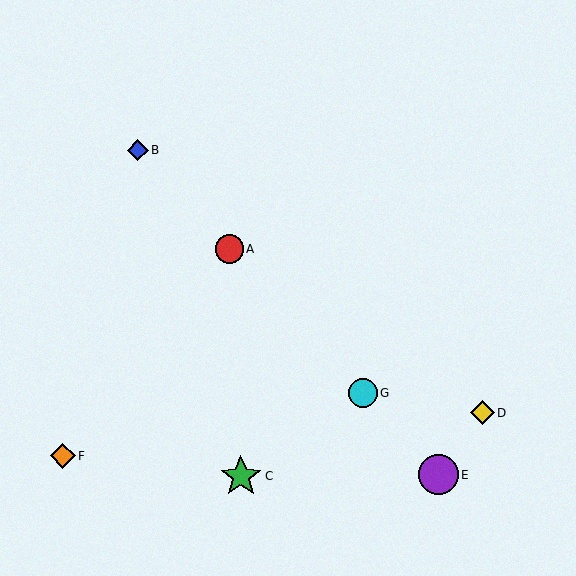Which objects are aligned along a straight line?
Objects A, B, E, G are aligned along a straight line.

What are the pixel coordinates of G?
Object G is at (363, 393).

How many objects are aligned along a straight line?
4 objects (A, B, E, G) are aligned along a straight line.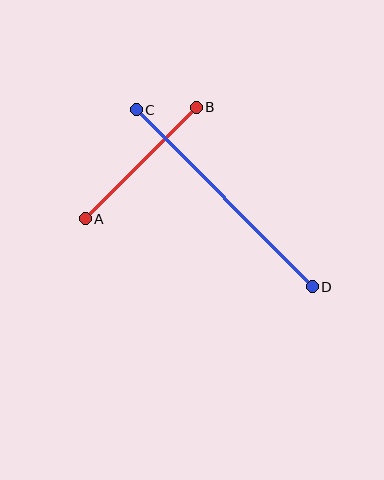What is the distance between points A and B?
The distance is approximately 157 pixels.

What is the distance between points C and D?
The distance is approximately 250 pixels.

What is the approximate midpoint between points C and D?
The midpoint is at approximately (224, 198) pixels.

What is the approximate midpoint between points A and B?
The midpoint is at approximately (141, 163) pixels.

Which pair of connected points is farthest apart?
Points C and D are farthest apart.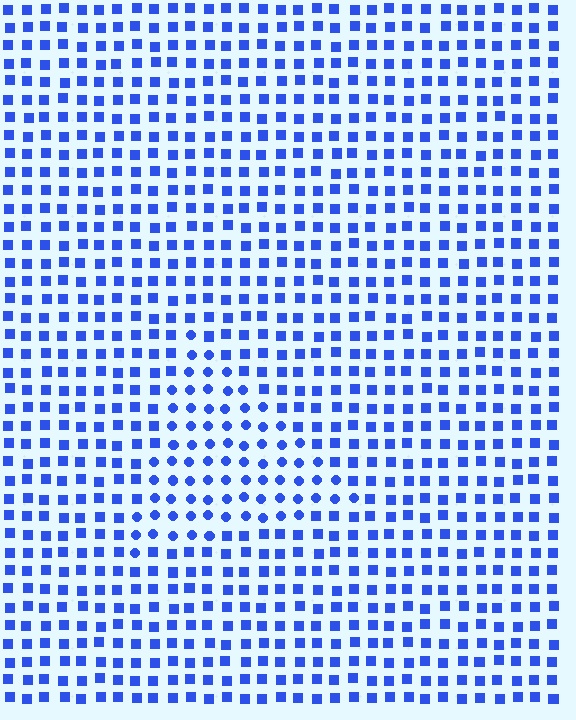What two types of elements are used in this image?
The image uses circles inside the triangle region and squares outside it.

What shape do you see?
I see a triangle.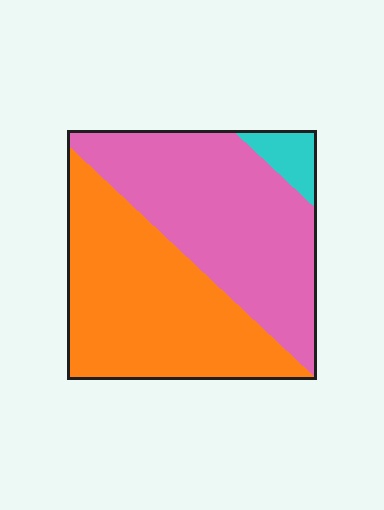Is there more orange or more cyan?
Orange.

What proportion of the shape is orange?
Orange takes up between a quarter and a half of the shape.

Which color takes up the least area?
Cyan, at roughly 5%.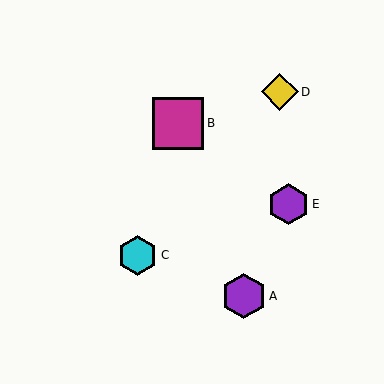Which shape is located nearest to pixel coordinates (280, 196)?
The purple hexagon (labeled E) at (289, 204) is nearest to that location.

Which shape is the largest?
The magenta square (labeled B) is the largest.